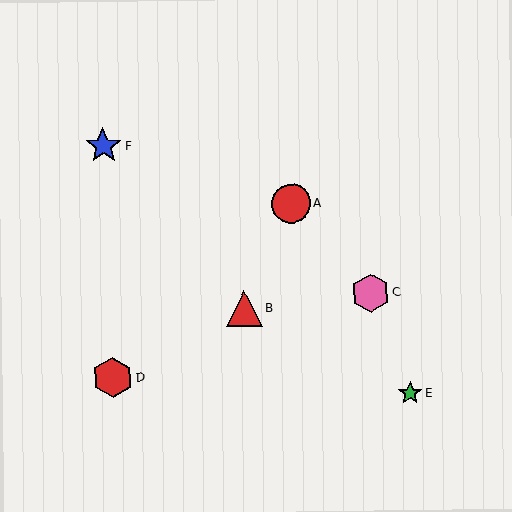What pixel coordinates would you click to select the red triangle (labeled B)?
Click at (244, 309) to select the red triangle B.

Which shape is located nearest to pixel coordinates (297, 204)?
The red circle (labeled A) at (291, 204) is nearest to that location.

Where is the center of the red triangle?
The center of the red triangle is at (244, 309).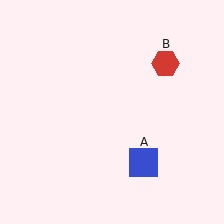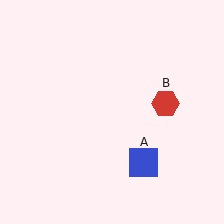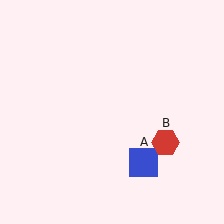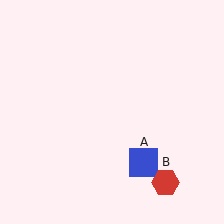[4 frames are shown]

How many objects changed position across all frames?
1 object changed position: red hexagon (object B).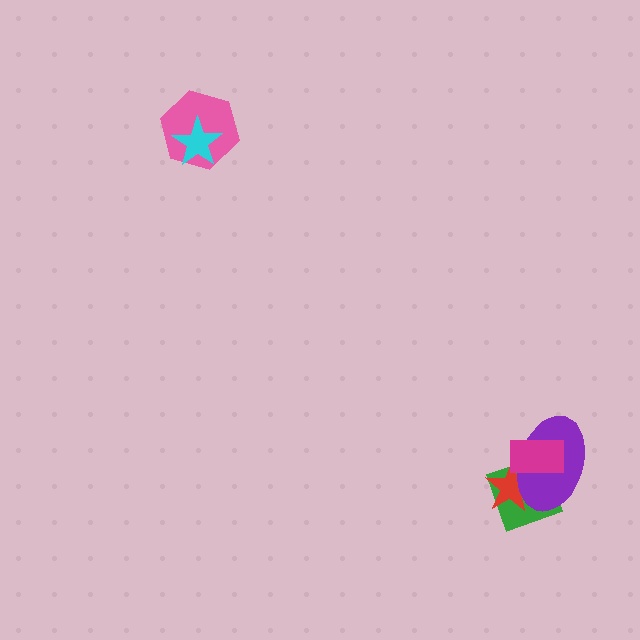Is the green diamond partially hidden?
Yes, it is partially covered by another shape.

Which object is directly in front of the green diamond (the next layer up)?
The red star is directly in front of the green diamond.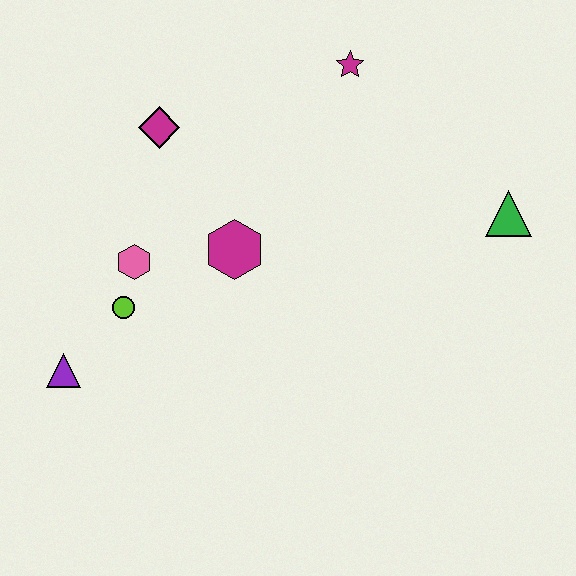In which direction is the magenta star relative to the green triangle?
The magenta star is to the left of the green triangle.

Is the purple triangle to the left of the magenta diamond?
Yes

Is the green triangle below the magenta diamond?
Yes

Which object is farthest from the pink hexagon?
The green triangle is farthest from the pink hexagon.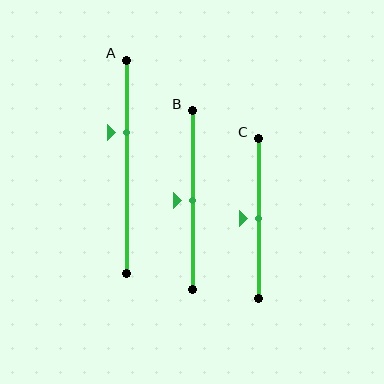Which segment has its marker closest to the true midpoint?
Segment B has its marker closest to the true midpoint.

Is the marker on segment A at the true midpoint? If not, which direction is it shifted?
No, the marker on segment A is shifted upward by about 16% of the segment length.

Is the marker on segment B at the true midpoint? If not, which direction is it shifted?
Yes, the marker on segment B is at the true midpoint.